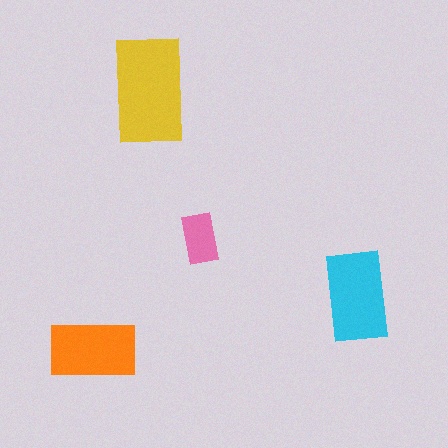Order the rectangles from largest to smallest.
the yellow one, the cyan one, the orange one, the pink one.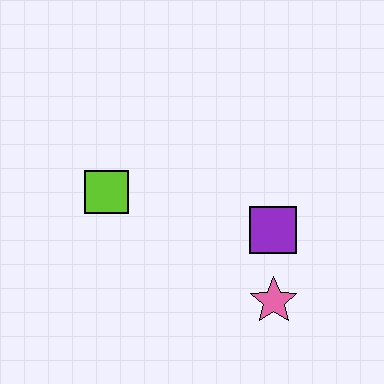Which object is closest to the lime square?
The purple square is closest to the lime square.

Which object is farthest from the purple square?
The lime square is farthest from the purple square.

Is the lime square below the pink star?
No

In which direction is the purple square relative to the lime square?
The purple square is to the right of the lime square.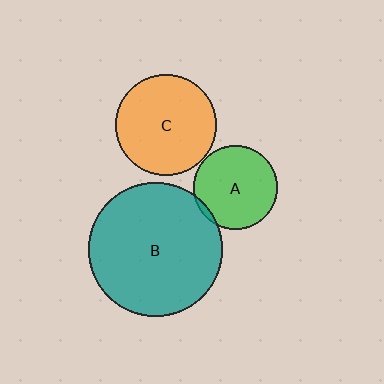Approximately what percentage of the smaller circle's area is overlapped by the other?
Approximately 5%.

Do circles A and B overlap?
Yes.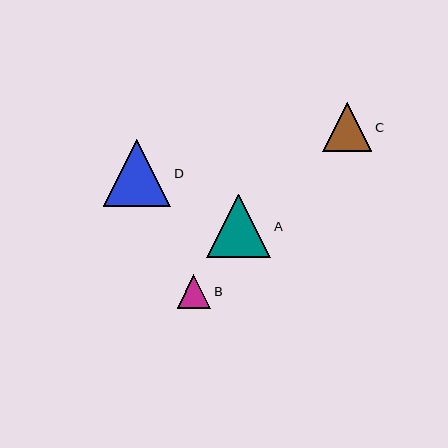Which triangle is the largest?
Triangle D is the largest with a size of approximately 68 pixels.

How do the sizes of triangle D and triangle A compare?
Triangle D and triangle A are approximately the same size.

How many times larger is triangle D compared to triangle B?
Triangle D is approximately 2.0 times the size of triangle B.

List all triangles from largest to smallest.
From largest to smallest: D, A, C, B.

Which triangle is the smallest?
Triangle B is the smallest with a size of approximately 34 pixels.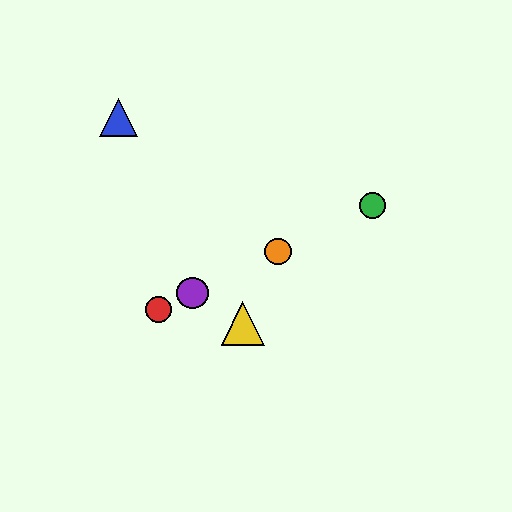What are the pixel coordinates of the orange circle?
The orange circle is at (278, 251).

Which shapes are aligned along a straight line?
The red circle, the green circle, the purple circle, the orange circle are aligned along a straight line.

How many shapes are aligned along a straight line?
4 shapes (the red circle, the green circle, the purple circle, the orange circle) are aligned along a straight line.